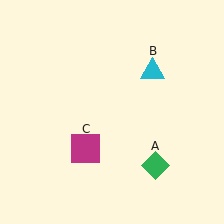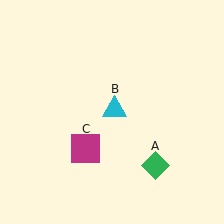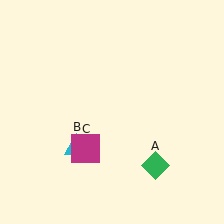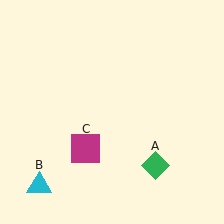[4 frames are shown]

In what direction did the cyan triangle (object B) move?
The cyan triangle (object B) moved down and to the left.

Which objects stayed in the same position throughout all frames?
Green diamond (object A) and magenta square (object C) remained stationary.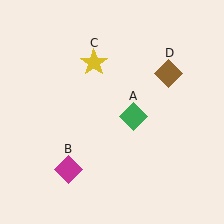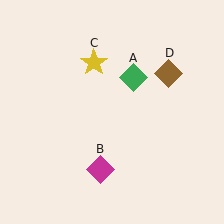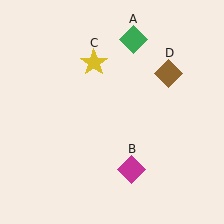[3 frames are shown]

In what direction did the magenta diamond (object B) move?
The magenta diamond (object B) moved right.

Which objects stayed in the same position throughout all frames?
Yellow star (object C) and brown diamond (object D) remained stationary.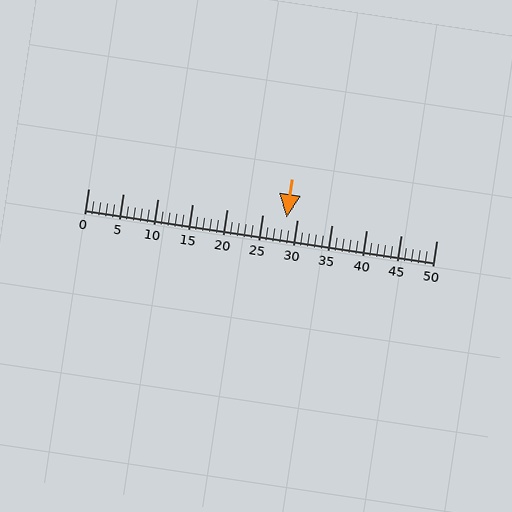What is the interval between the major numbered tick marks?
The major tick marks are spaced 5 units apart.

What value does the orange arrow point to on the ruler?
The orange arrow points to approximately 28.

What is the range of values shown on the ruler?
The ruler shows values from 0 to 50.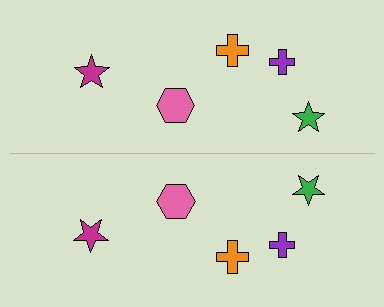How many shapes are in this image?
There are 10 shapes in this image.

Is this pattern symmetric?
Yes, this pattern has bilateral (reflection) symmetry.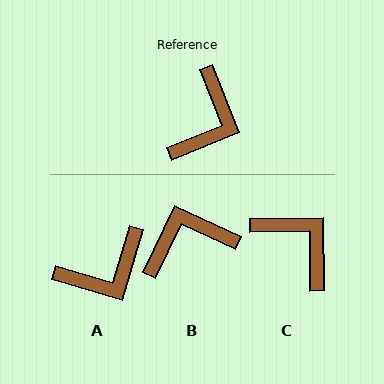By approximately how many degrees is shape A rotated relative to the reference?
Approximately 39 degrees clockwise.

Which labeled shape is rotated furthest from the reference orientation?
B, about 133 degrees away.